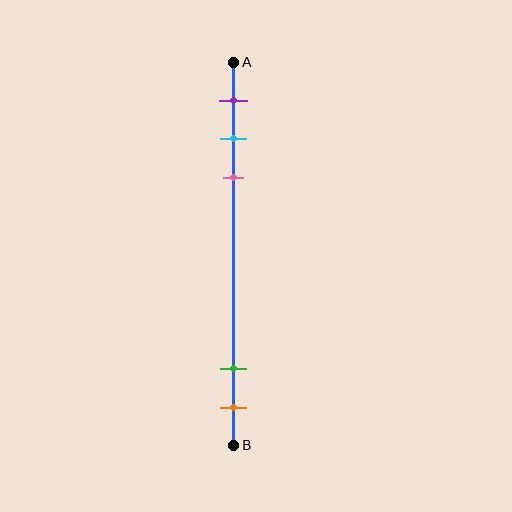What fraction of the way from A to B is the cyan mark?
The cyan mark is approximately 20% (0.2) of the way from A to B.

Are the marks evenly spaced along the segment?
No, the marks are not evenly spaced.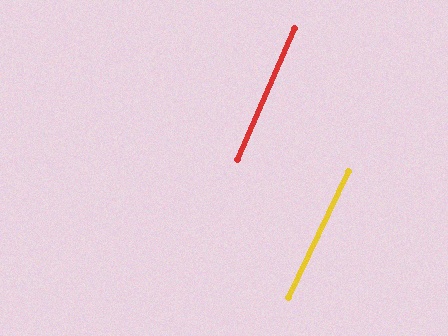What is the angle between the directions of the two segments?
Approximately 2 degrees.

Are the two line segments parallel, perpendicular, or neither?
Parallel — their directions differ by only 1.6°.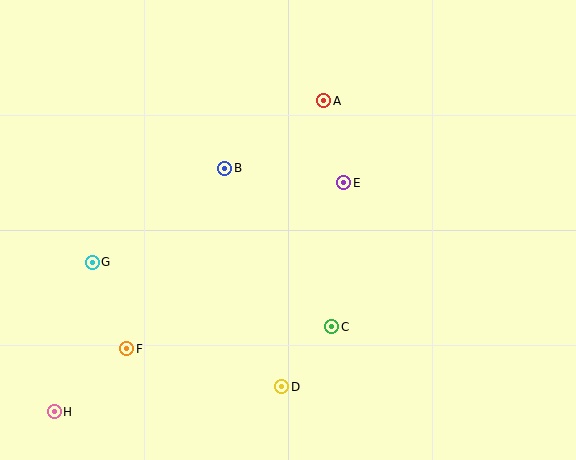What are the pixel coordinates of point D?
Point D is at (282, 387).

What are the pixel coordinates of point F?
Point F is at (127, 349).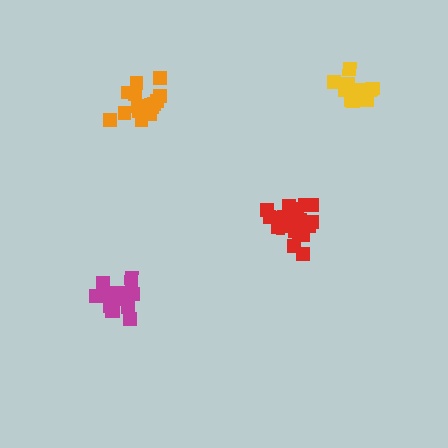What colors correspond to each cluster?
The clusters are colored: red, magenta, orange, yellow.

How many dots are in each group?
Group 1: 19 dots, Group 2: 18 dots, Group 3: 15 dots, Group 4: 13 dots (65 total).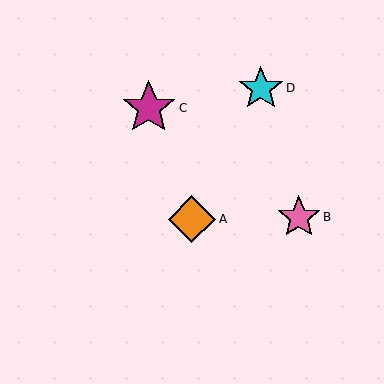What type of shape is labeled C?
Shape C is a magenta star.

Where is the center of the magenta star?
The center of the magenta star is at (149, 108).